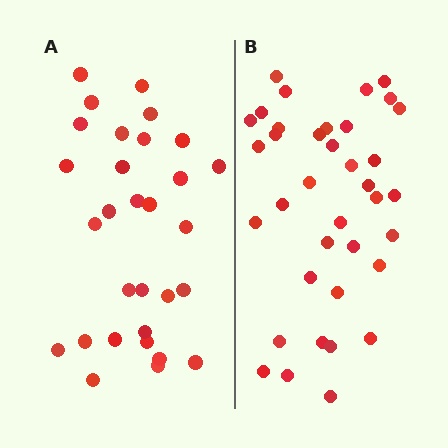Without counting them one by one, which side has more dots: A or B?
Region B (the right region) has more dots.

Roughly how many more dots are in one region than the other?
Region B has roughly 8 or so more dots than region A.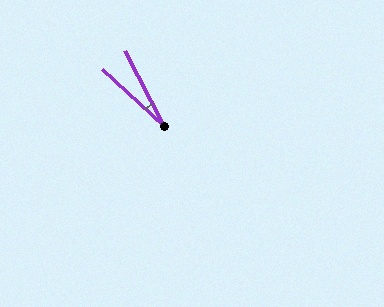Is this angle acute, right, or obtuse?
It is acute.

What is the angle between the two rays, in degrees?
Approximately 20 degrees.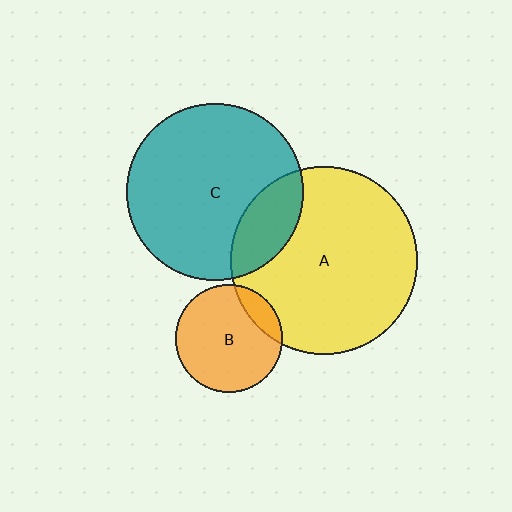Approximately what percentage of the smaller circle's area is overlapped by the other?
Approximately 15%.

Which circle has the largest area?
Circle A (yellow).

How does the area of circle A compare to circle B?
Approximately 3.0 times.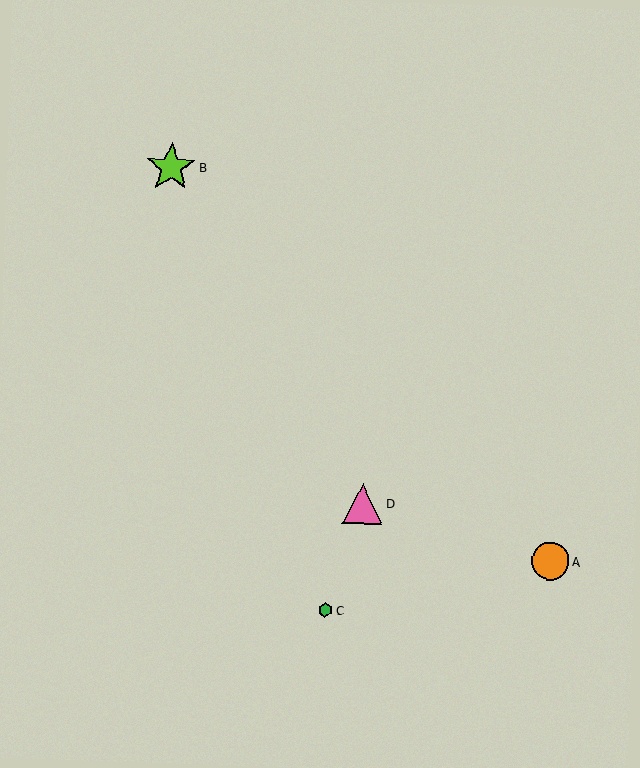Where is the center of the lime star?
The center of the lime star is at (171, 167).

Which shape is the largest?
The lime star (labeled B) is the largest.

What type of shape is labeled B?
Shape B is a lime star.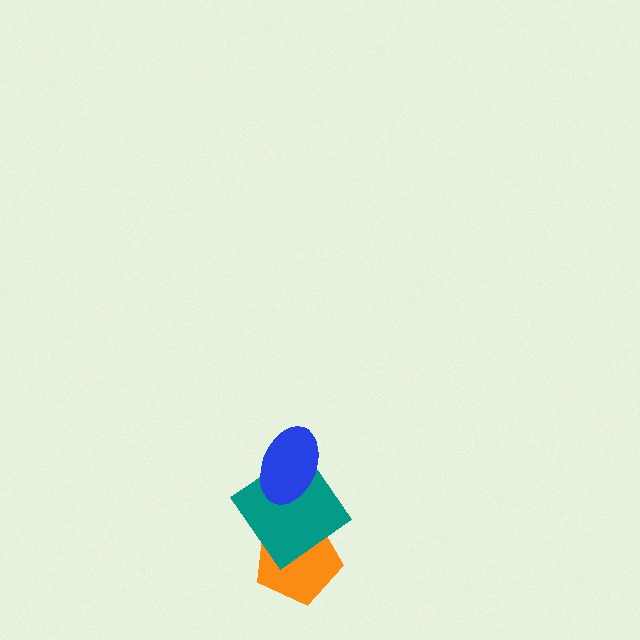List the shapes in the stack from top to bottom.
From top to bottom: the blue ellipse, the teal diamond, the orange pentagon.